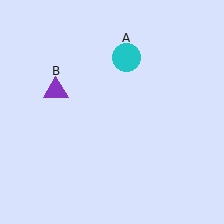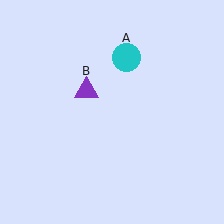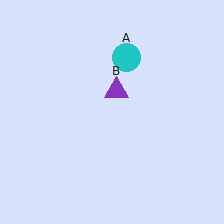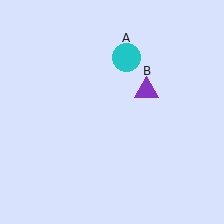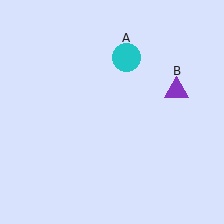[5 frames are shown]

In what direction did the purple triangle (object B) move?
The purple triangle (object B) moved right.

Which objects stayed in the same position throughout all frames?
Cyan circle (object A) remained stationary.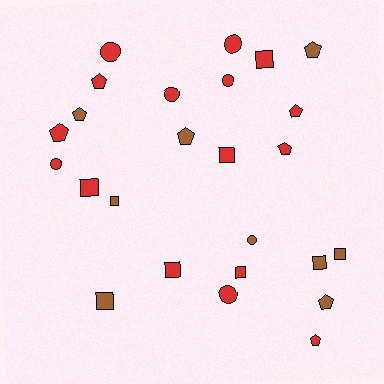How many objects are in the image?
There are 25 objects.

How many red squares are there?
There are 5 red squares.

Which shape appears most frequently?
Square, with 9 objects.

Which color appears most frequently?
Red, with 16 objects.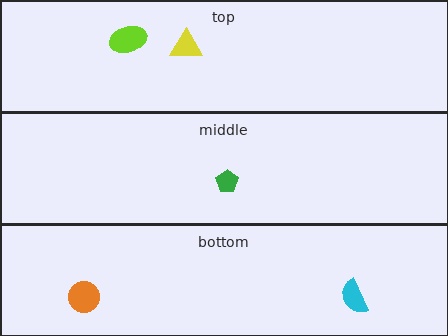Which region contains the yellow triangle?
The top region.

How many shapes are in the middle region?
1.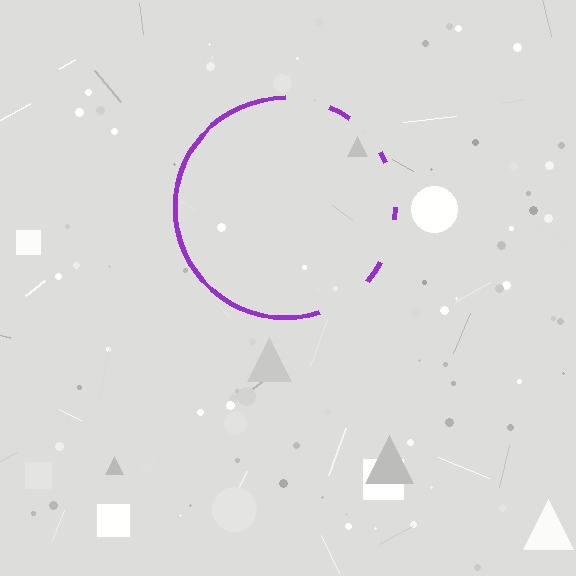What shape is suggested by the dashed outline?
The dashed outline suggests a circle.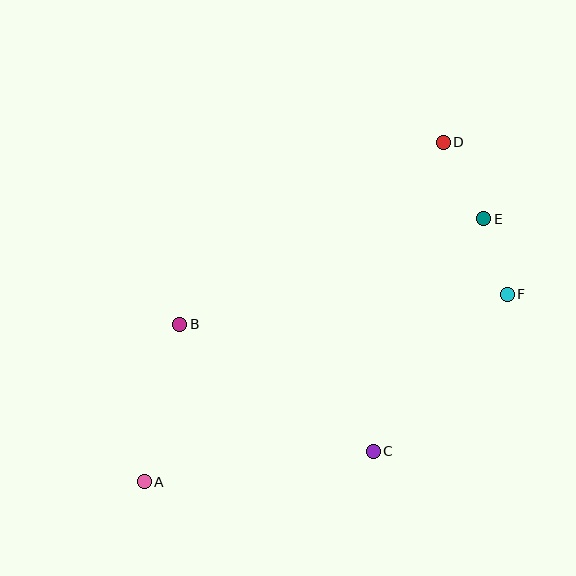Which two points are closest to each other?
Points E and F are closest to each other.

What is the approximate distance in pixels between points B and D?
The distance between B and D is approximately 320 pixels.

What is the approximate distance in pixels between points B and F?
The distance between B and F is approximately 329 pixels.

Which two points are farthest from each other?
Points A and D are farthest from each other.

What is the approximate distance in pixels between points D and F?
The distance between D and F is approximately 165 pixels.